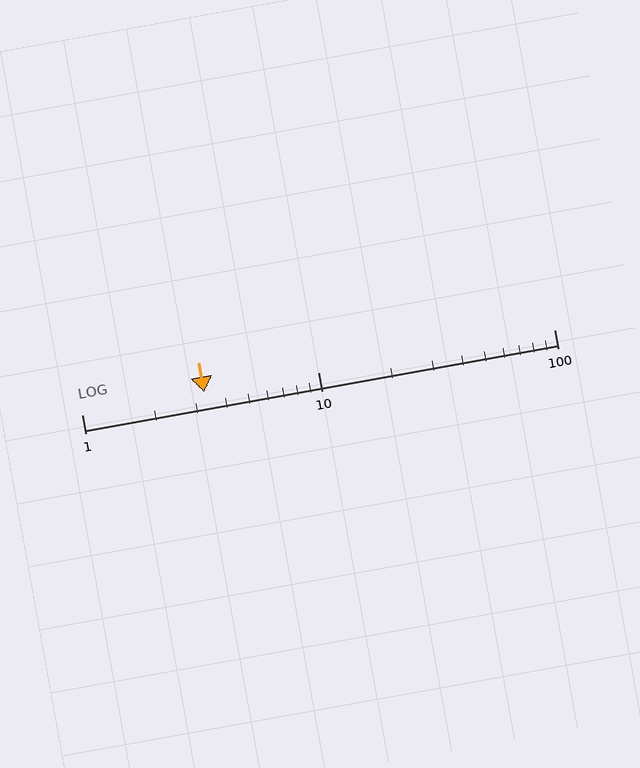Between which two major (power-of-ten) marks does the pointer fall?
The pointer is between 1 and 10.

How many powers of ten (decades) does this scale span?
The scale spans 2 decades, from 1 to 100.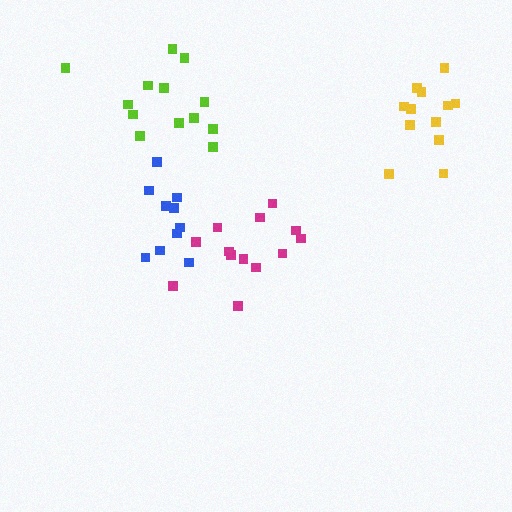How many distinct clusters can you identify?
There are 4 distinct clusters.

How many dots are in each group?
Group 1: 10 dots, Group 2: 13 dots, Group 3: 12 dots, Group 4: 13 dots (48 total).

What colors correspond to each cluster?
The clusters are colored: blue, lime, yellow, magenta.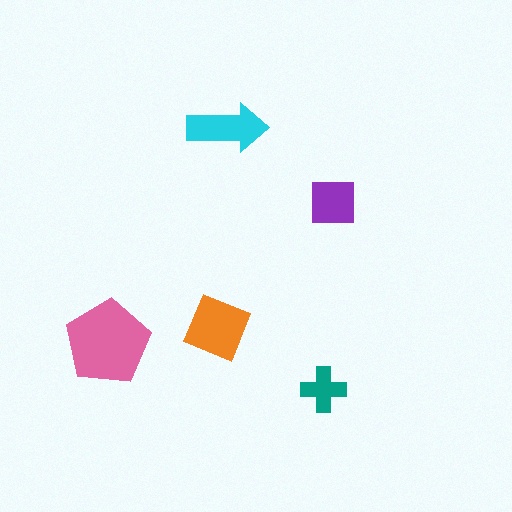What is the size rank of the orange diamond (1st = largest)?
2nd.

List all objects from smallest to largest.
The teal cross, the purple square, the cyan arrow, the orange diamond, the pink pentagon.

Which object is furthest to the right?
The purple square is rightmost.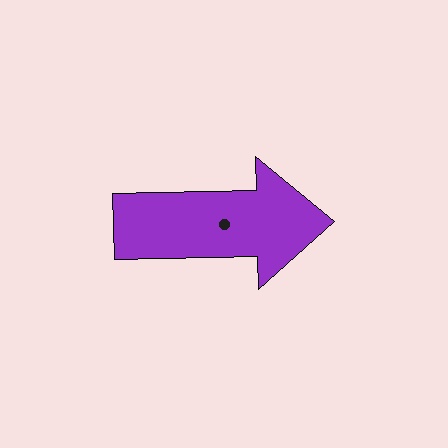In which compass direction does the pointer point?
East.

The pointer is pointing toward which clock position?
Roughly 3 o'clock.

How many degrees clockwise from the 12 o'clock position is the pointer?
Approximately 89 degrees.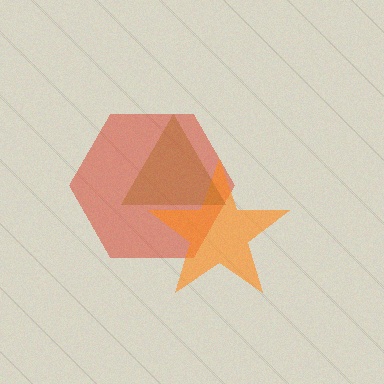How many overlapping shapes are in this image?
There are 3 overlapping shapes in the image.